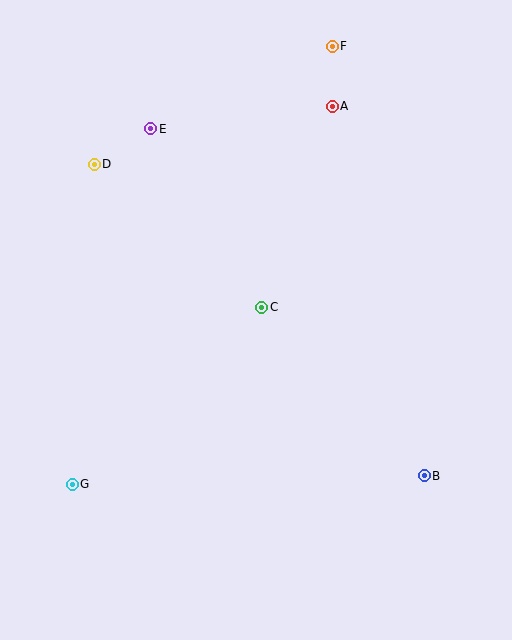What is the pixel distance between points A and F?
The distance between A and F is 60 pixels.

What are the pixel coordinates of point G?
Point G is at (72, 484).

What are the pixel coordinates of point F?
Point F is at (332, 46).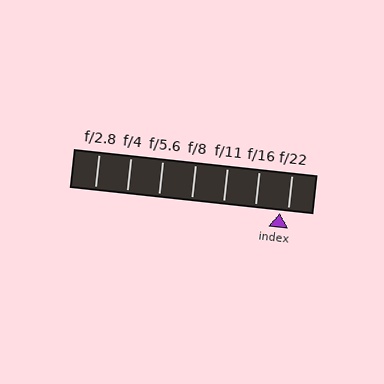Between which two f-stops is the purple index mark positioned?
The index mark is between f/16 and f/22.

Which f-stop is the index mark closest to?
The index mark is closest to f/22.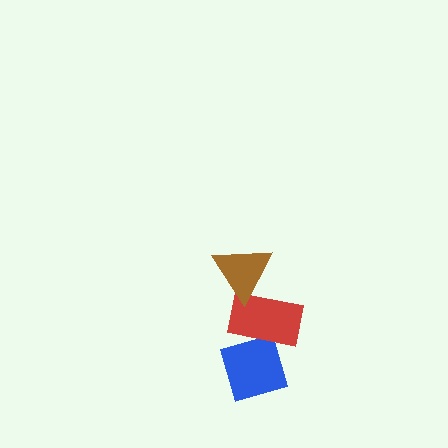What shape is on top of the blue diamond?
The red rectangle is on top of the blue diamond.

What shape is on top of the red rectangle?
The brown triangle is on top of the red rectangle.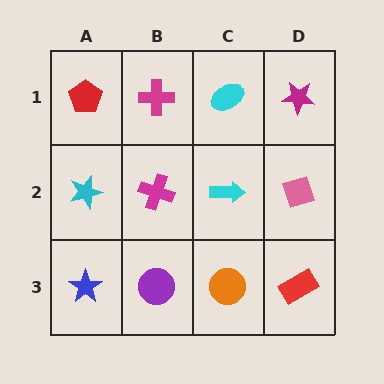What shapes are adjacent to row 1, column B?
A magenta cross (row 2, column B), a red pentagon (row 1, column A), a cyan ellipse (row 1, column C).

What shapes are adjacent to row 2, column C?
A cyan ellipse (row 1, column C), an orange circle (row 3, column C), a magenta cross (row 2, column B), a pink diamond (row 2, column D).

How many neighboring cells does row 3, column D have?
2.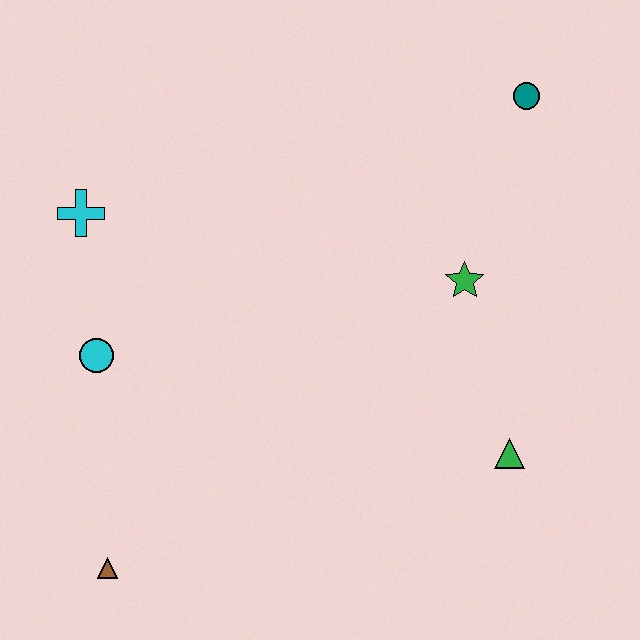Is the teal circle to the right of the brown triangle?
Yes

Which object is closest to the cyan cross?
The cyan circle is closest to the cyan cross.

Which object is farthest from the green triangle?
The cyan cross is farthest from the green triangle.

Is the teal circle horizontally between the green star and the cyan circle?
No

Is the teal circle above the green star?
Yes